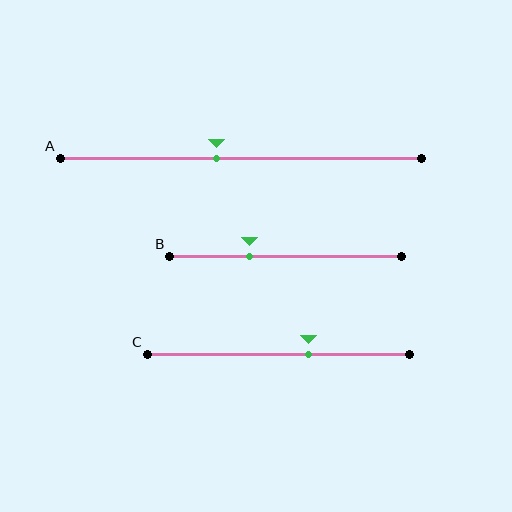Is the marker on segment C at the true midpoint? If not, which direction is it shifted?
No, the marker on segment C is shifted to the right by about 11% of the segment length.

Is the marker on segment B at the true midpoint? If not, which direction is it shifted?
No, the marker on segment B is shifted to the left by about 16% of the segment length.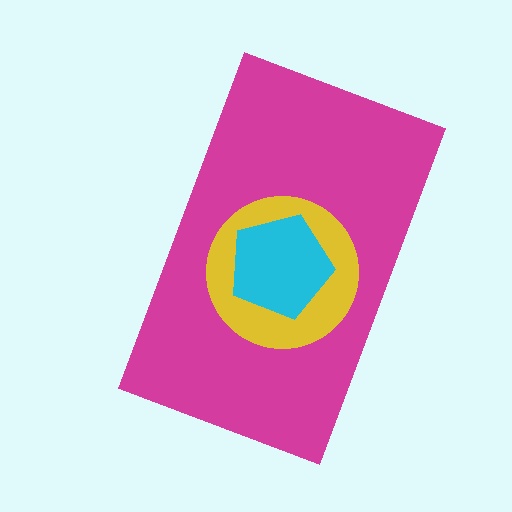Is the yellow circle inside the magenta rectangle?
Yes.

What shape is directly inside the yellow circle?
The cyan pentagon.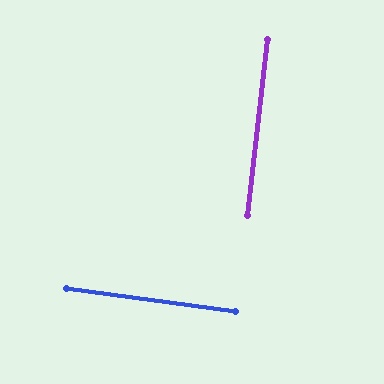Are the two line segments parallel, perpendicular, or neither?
Perpendicular — they meet at approximately 89°.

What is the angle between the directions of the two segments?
Approximately 89 degrees.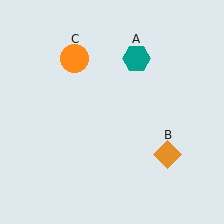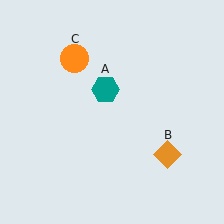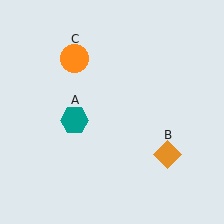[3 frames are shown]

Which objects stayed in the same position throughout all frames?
Orange diamond (object B) and orange circle (object C) remained stationary.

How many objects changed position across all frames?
1 object changed position: teal hexagon (object A).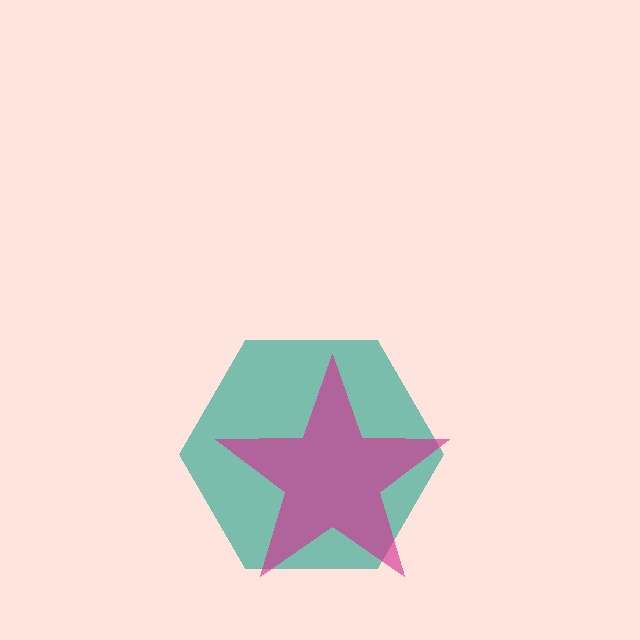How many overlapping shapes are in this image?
There are 2 overlapping shapes in the image.